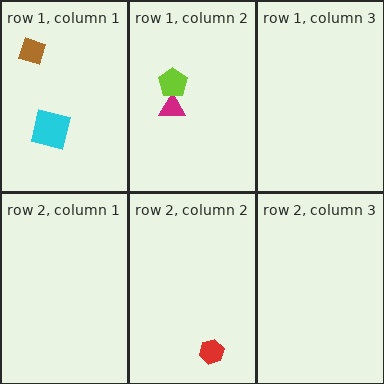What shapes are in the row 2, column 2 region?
The red hexagon.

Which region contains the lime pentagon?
The row 1, column 2 region.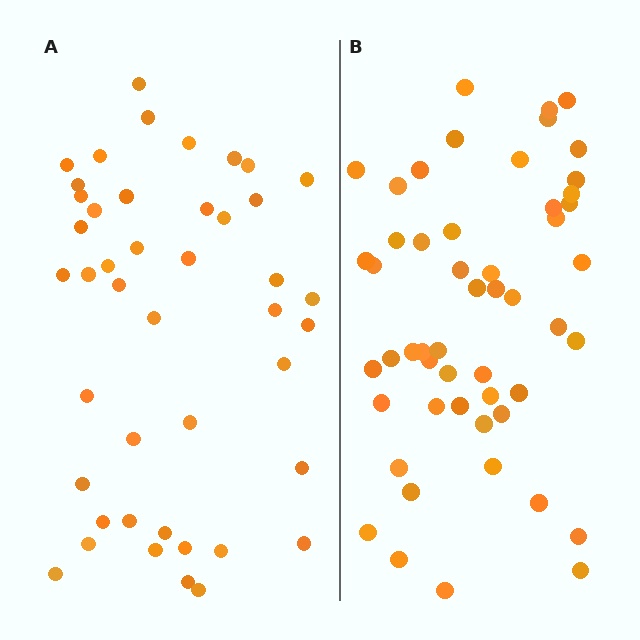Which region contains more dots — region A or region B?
Region B (the right region) has more dots.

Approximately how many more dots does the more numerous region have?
Region B has roughly 8 or so more dots than region A.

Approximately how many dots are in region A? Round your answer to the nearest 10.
About 40 dots. (The exact count is 44, which rounds to 40.)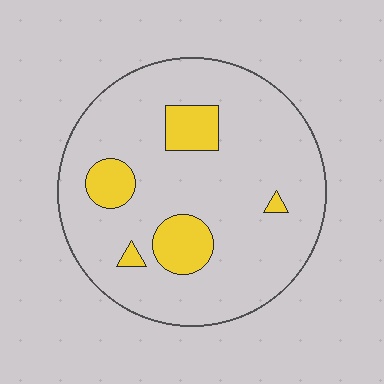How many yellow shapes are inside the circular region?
5.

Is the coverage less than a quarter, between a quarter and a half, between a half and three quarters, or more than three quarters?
Less than a quarter.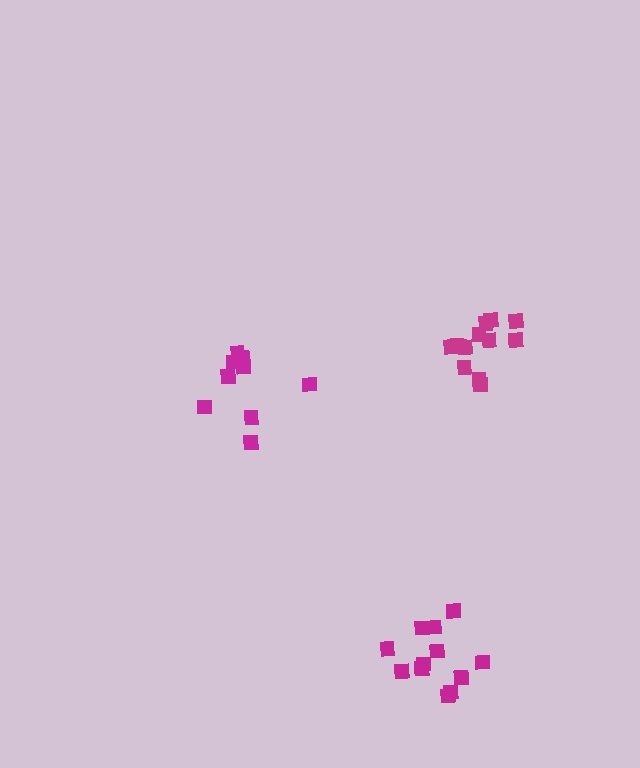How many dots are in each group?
Group 1: 9 dots, Group 2: 13 dots, Group 3: 12 dots (34 total).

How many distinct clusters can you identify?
There are 3 distinct clusters.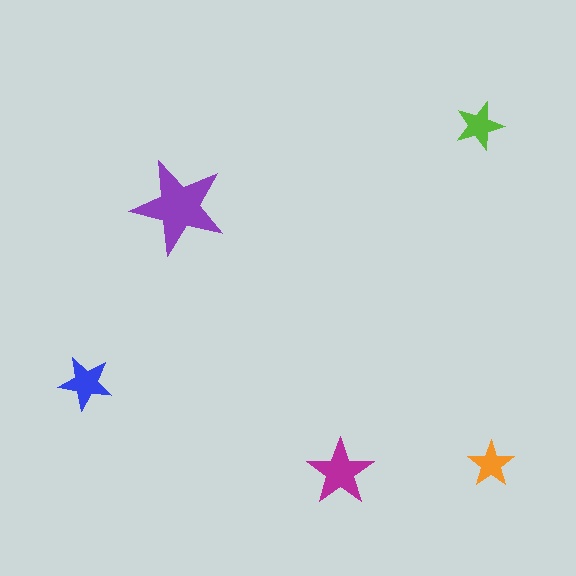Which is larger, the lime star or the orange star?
The lime one.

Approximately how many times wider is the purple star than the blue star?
About 2 times wider.